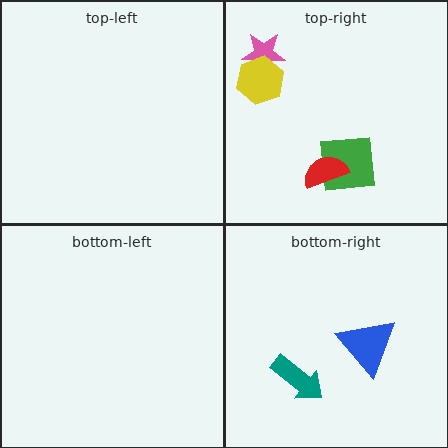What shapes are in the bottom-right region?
The blue triangle, the teal arrow.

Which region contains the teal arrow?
The bottom-right region.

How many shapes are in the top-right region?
4.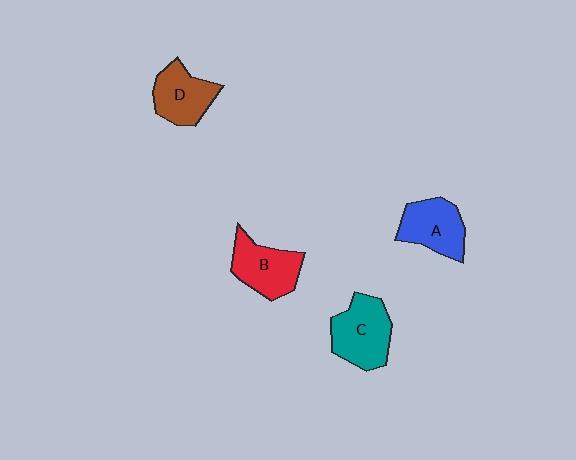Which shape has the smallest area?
Shape D (brown).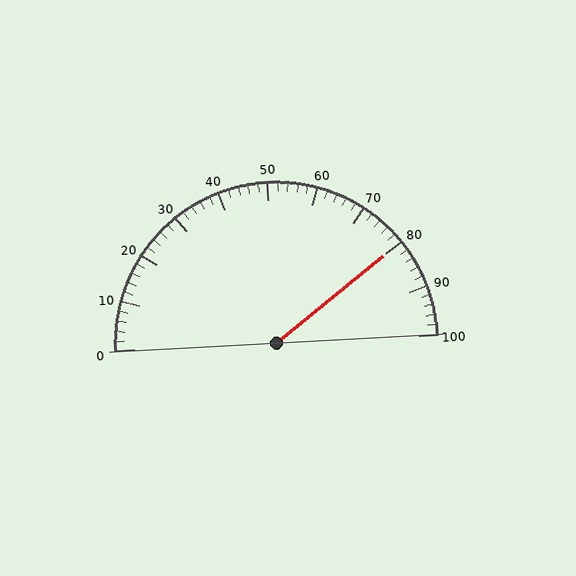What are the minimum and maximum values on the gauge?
The gauge ranges from 0 to 100.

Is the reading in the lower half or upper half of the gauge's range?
The reading is in the upper half of the range (0 to 100).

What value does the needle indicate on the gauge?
The needle indicates approximately 80.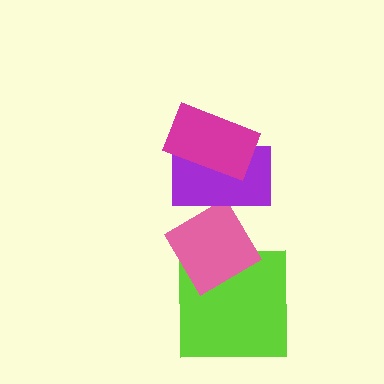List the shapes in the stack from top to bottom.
From top to bottom: the magenta rectangle, the purple rectangle, the pink diamond, the lime square.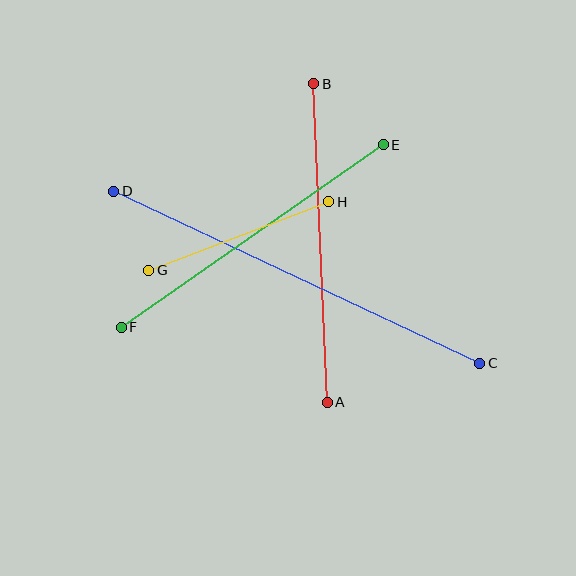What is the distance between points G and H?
The distance is approximately 192 pixels.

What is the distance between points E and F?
The distance is approximately 319 pixels.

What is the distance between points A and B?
The distance is approximately 319 pixels.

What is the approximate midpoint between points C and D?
The midpoint is at approximately (297, 277) pixels.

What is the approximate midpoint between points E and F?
The midpoint is at approximately (252, 236) pixels.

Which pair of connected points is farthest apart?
Points C and D are farthest apart.